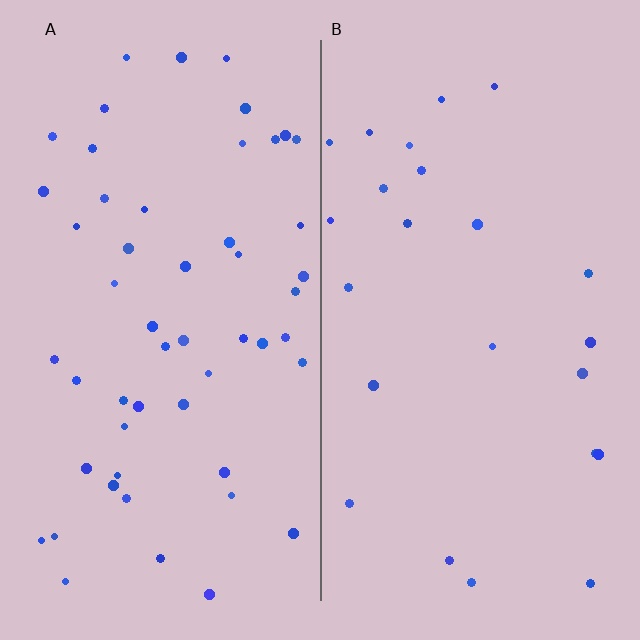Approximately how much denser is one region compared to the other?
Approximately 2.2× — region A over region B.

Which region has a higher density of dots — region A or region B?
A (the left).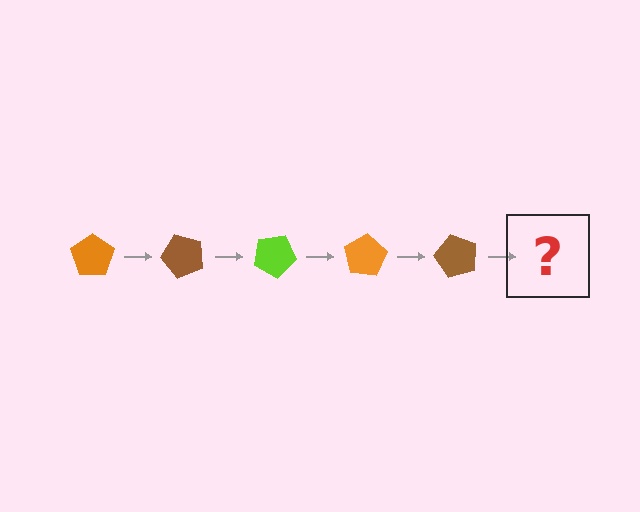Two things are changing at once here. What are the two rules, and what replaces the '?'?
The two rules are that it rotates 50 degrees each step and the color cycles through orange, brown, and lime. The '?' should be a lime pentagon, rotated 250 degrees from the start.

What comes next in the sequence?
The next element should be a lime pentagon, rotated 250 degrees from the start.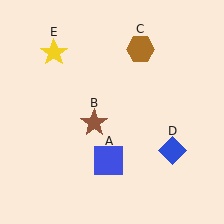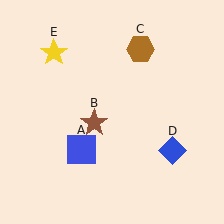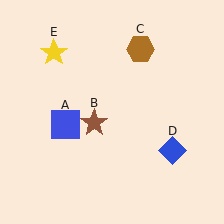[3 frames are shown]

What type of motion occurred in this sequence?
The blue square (object A) rotated clockwise around the center of the scene.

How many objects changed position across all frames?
1 object changed position: blue square (object A).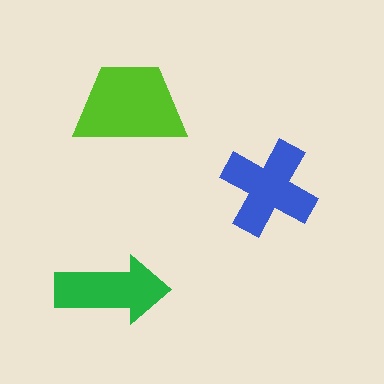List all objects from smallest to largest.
The green arrow, the blue cross, the lime trapezoid.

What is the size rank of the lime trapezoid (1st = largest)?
1st.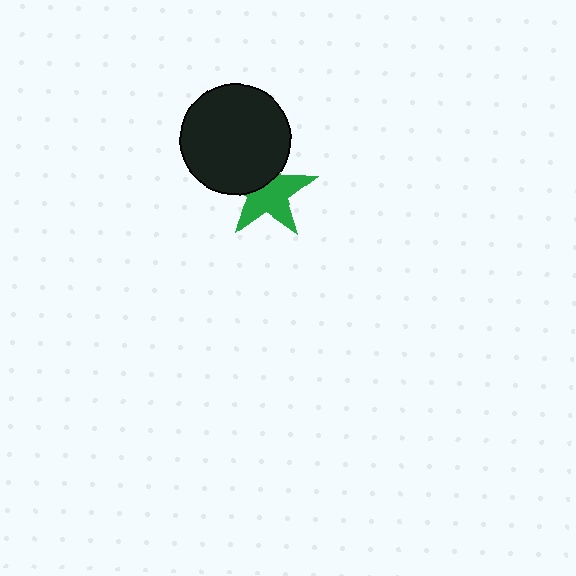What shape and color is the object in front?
The object in front is a black circle.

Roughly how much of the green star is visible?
About half of it is visible (roughly 64%).